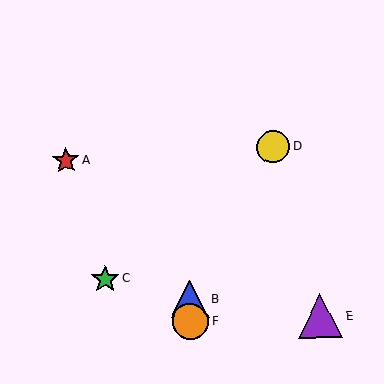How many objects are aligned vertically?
2 objects (B, F) are aligned vertically.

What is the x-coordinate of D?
Object D is at x≈273.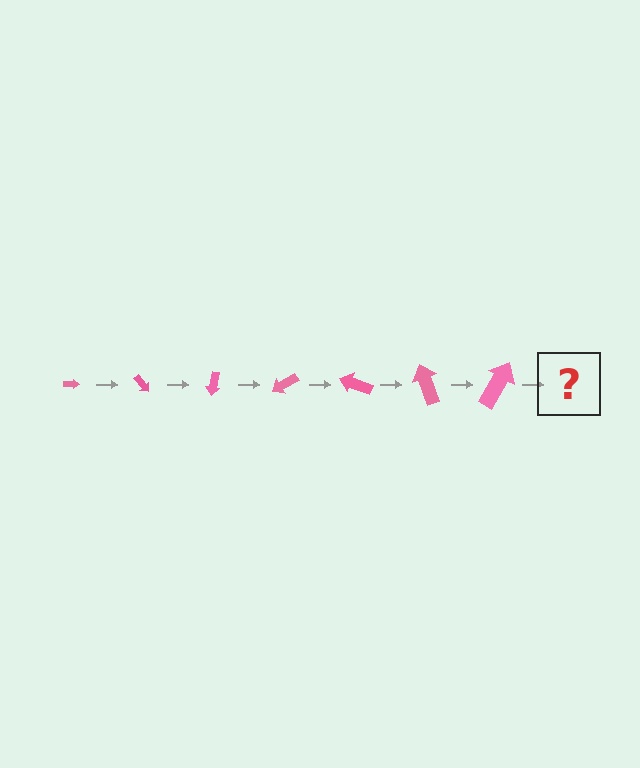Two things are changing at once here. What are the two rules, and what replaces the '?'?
The two rules are that the arrow grows larger each step and it rotates 50 degrees each step. The '?' should be an arrow, larger than the previous one and rotated 350 degrees from the start.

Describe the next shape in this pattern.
It should be an arrow, larger than the previous one and rotated 350 degrees from the start.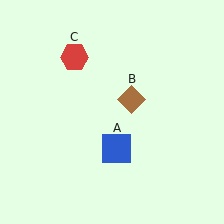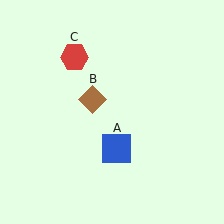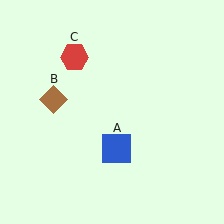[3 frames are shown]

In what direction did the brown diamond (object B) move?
The brown diamond (object B) moved left.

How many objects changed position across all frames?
1 object changed position: brown diamond (object B).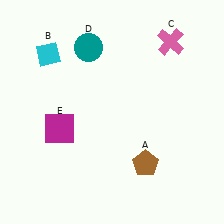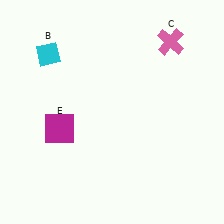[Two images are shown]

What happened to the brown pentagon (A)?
The brown pentagon (A) was removed in Image 2. It was in the bottom-right area of Image 1.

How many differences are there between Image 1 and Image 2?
There are 2 differences between the two images.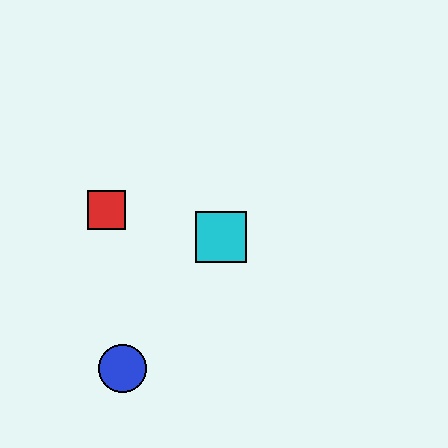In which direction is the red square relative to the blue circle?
The red square is above the blue circle.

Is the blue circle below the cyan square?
Yes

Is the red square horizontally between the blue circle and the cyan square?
No